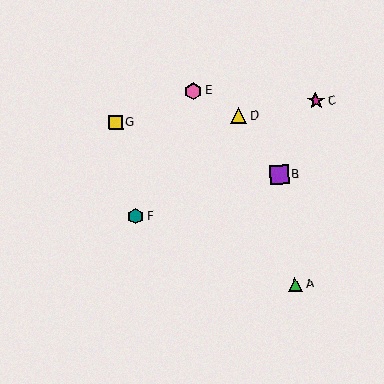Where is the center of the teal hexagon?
The center of the teal hexagon is at (135, 216).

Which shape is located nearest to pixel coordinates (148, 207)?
The teal hexagon (labeled F) at (135, 216) is nearest to that location.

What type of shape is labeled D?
Shape D is a yellow triangle.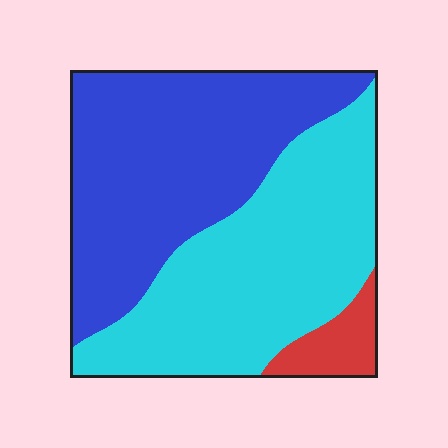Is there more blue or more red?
Blue.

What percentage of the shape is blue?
Blue covers about 45% of the shape.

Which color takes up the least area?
Red, at roughly 5%.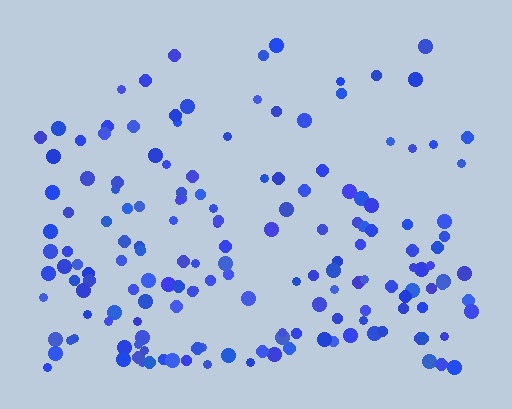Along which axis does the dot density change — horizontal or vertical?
Vertical.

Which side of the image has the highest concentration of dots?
The bottom.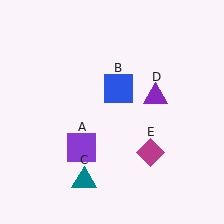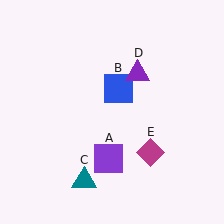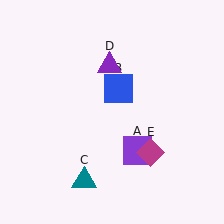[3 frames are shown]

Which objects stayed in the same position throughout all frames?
Blue square (object B) and teal triangle (object C) and magenta diamond (object E) remained stationary.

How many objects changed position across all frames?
2 objects changed position: purple square (object A), purple triangle (object D).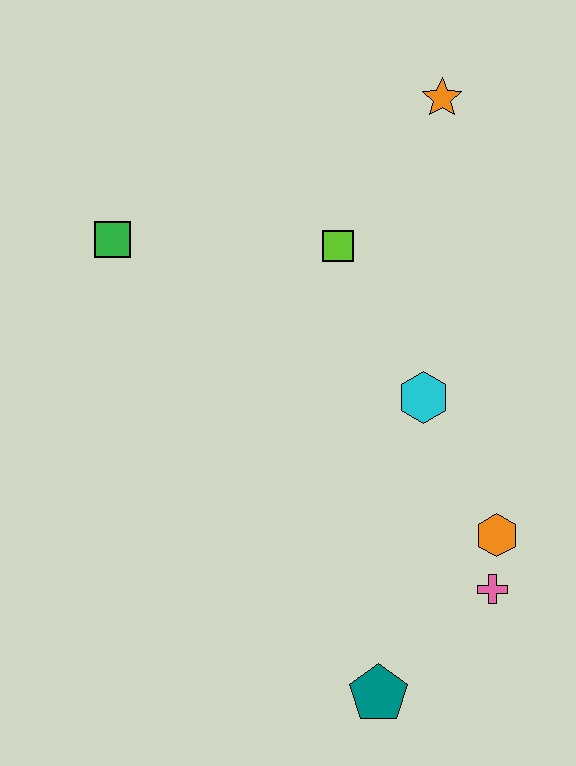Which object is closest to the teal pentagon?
The pink cross is closest to the teal pentagon.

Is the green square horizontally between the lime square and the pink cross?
No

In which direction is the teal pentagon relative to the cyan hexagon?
The teal pentagon is below the cyan hexagon.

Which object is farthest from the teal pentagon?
The orange star is farthest from the teal pentagon.